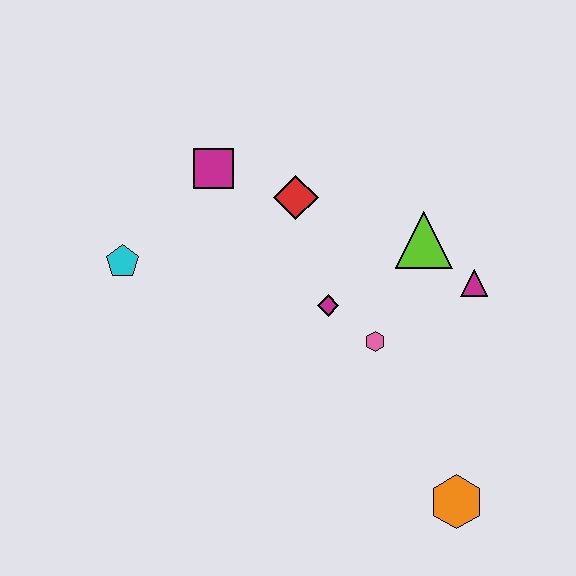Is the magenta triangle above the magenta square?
No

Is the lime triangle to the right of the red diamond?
Yes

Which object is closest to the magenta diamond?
The pink hexagon is closest to the magenta diamond.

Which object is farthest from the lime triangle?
The cyan pentagon is farthest from the lime triangle.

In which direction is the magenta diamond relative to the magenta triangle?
The magenta diamond is to the left of the magenta triangle.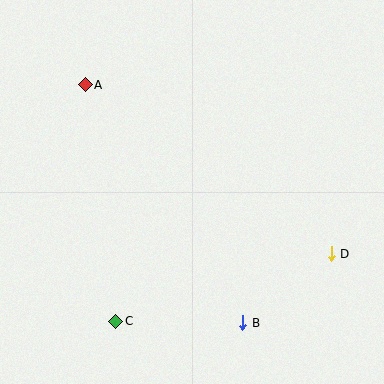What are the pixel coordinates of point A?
Point A is at (85, 85).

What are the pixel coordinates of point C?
Point C is at (116, 321).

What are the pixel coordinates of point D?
Point D is at (331, 254).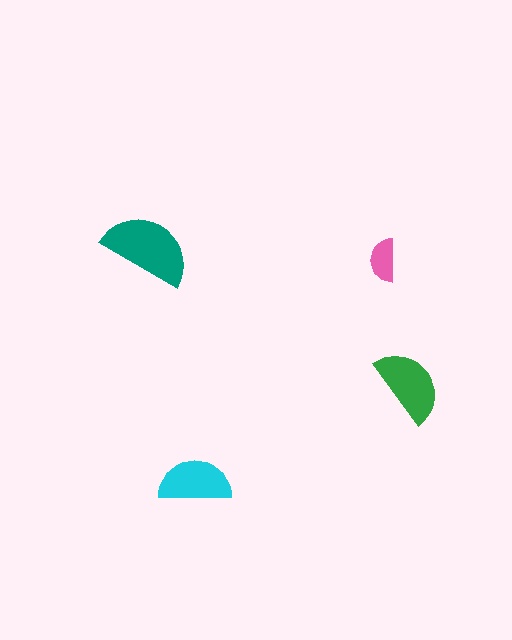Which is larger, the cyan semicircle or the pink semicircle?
The cyan one.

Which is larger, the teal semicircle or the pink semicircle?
The teal one.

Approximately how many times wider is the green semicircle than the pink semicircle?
About 2 times wider.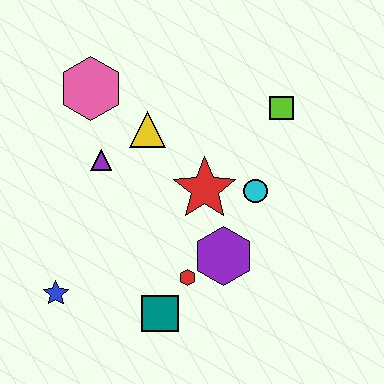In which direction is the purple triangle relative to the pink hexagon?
The purple triangle is below the pink hexagon.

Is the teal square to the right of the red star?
No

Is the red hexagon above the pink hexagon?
No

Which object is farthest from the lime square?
The blue star is farthest from the lime square.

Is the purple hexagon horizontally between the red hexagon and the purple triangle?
No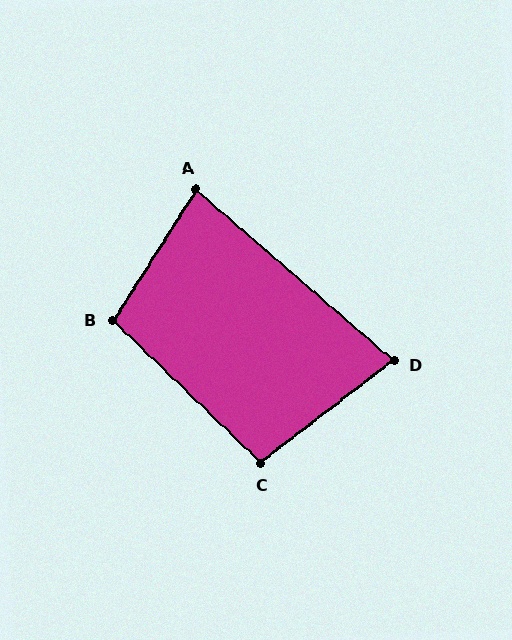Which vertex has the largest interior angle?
B, at approximately 101 degrees.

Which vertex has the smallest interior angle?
D, at approximately 79 degrees.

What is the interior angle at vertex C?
Approximately 98 degrees (obtuse).